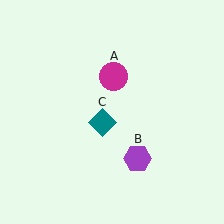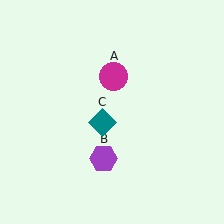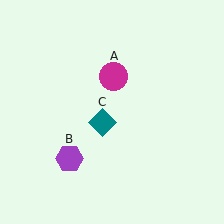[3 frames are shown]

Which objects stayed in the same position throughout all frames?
Magenta circle (object A) and teal diamond (object C) remained stationary.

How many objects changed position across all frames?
1 object changed position: purple hexagon (object B).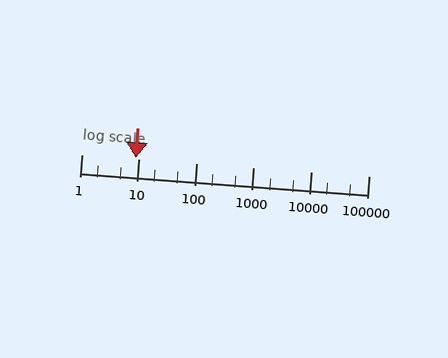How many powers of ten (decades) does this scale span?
The scale spans 5 decades, from 1 to 100000.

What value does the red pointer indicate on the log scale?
The pointer indicates approximately 9.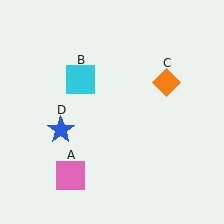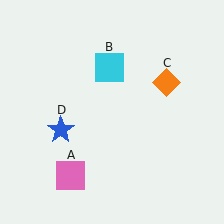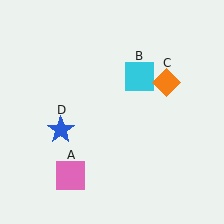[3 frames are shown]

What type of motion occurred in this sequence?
The cyan square (object B) rotated clockwise around the center of the scene.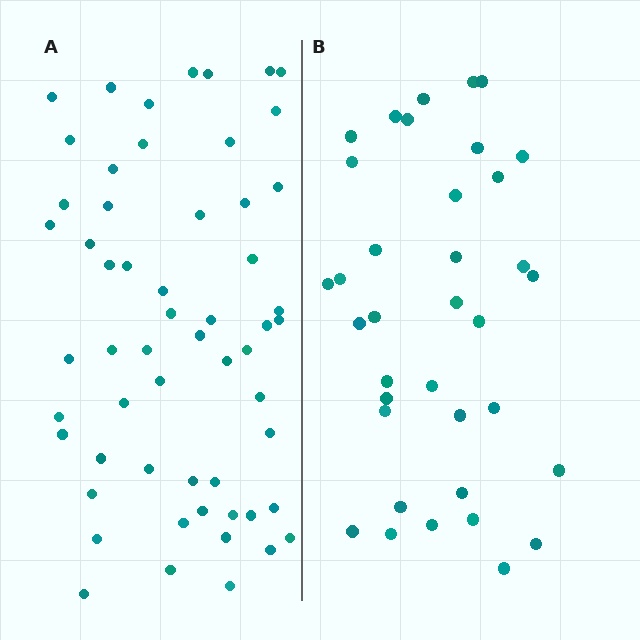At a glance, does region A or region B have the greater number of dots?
Region A (the left region) has more dots.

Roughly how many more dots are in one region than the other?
Region A has approximately 20 more dots than region B.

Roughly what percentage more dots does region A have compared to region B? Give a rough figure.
About 60% more.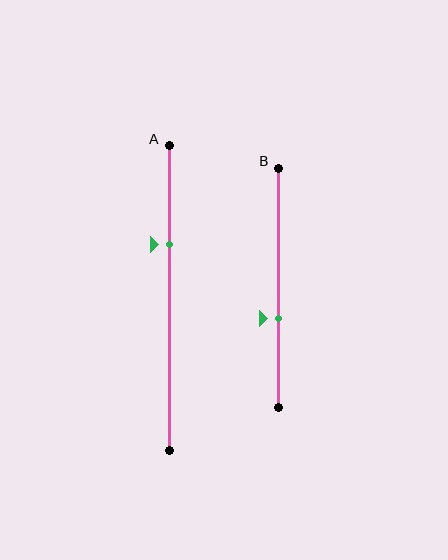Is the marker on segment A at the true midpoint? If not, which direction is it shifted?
No, the marker on segment A is shifted upward by about 18% of the segment length.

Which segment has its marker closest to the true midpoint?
Segment B has its marker closest to the true midpoint.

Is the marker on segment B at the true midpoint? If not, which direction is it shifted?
No, the marker on segment B is shifted downward by about 13% of the segment length.